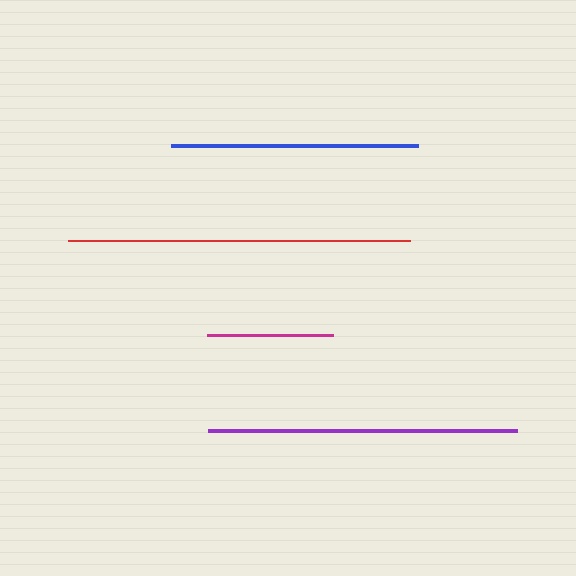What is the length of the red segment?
The red segment is approximately 342 pixels long.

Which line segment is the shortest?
The magenta line is the shortest at approximately 126 pixels.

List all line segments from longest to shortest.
From longest to shortest: red, purple, blue, magenta.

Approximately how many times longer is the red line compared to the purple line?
The red line is approximately 1.1 times the length of the purple line.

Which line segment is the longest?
The red line is the longest at approximately 342 pixels.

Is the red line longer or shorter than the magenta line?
The red line is longer than the magenta line.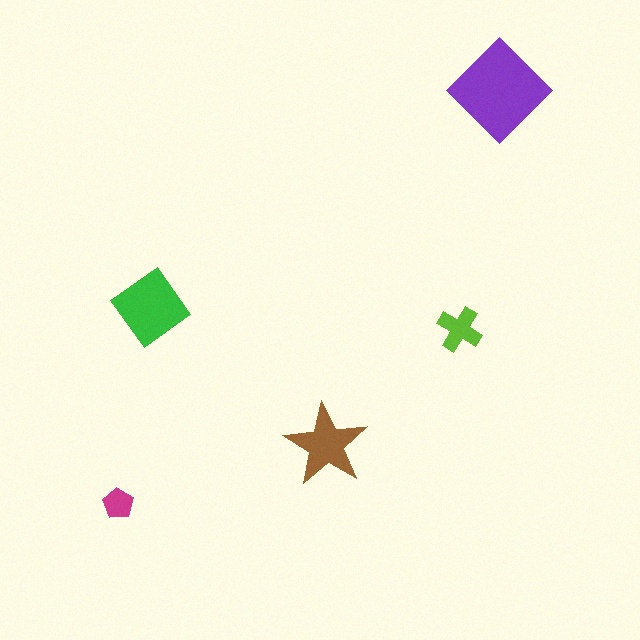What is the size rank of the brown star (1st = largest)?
3rd.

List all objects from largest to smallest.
The purple diamond, the green diamond, the brown star, the lime cross, the magenta pentagon.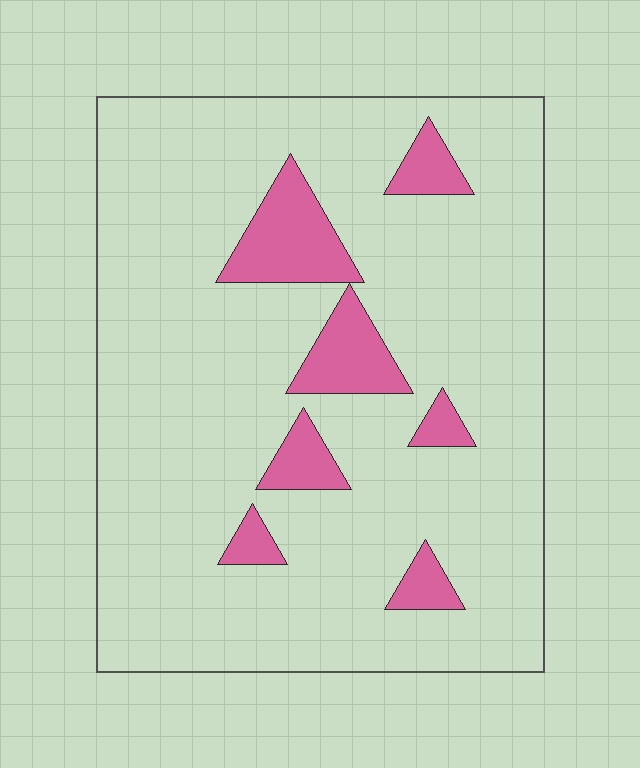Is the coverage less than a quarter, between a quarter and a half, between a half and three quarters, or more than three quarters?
Less than a quarter.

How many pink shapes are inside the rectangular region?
7.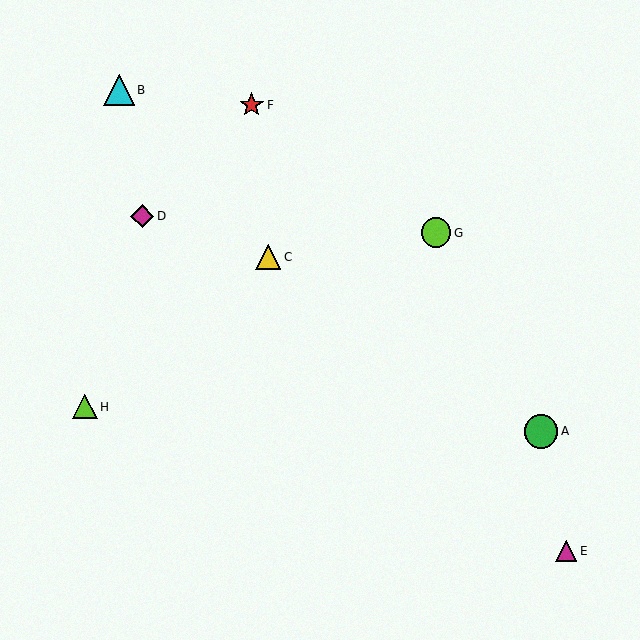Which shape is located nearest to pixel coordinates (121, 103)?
The cyan triangle (labeled B) at (119, 90) is nearest to that location.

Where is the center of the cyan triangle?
The center of the cyan triangle is at (119, 90).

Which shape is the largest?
The green circle (labeled A) is the largest.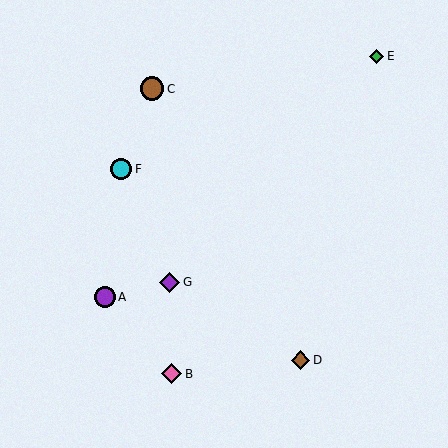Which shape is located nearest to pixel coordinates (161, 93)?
The brown circle (labeled C) at (152, 89) is nearest to that location.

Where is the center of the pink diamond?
The center of the pink diamond is at (172, 374).